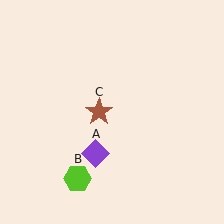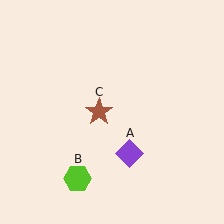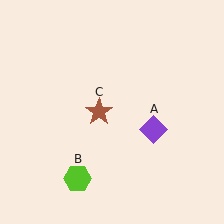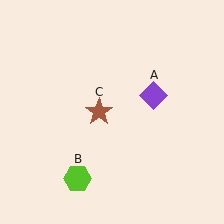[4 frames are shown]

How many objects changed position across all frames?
1 object changed position: purple diamond (object A).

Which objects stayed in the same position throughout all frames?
Lime hexagon (object B) and brown star (object C) remained stationary.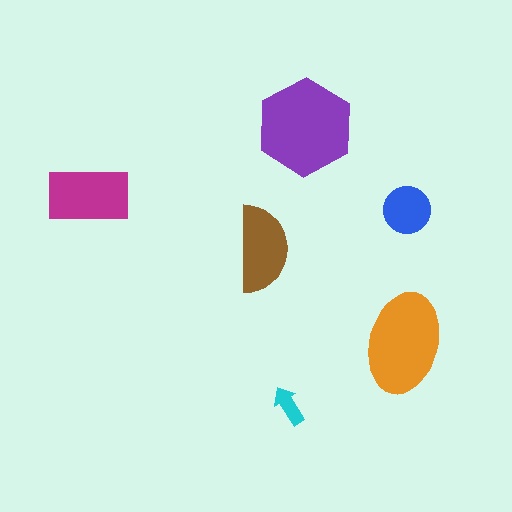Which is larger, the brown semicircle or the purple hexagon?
The purple hexagon.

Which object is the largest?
The purple hexagon.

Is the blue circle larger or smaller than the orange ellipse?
Smaller.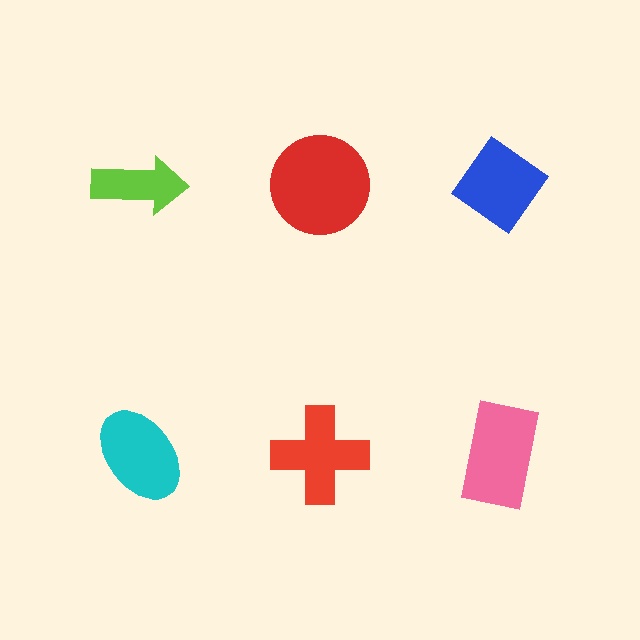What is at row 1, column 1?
A lime arrow.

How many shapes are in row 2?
3 shapes.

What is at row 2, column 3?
A pink rectangle.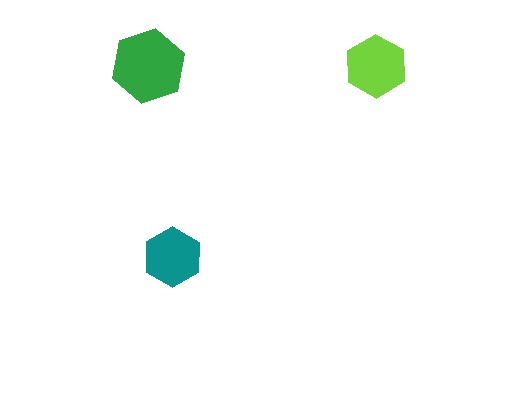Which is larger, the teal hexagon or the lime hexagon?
The lime one.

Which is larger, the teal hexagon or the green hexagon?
The green one.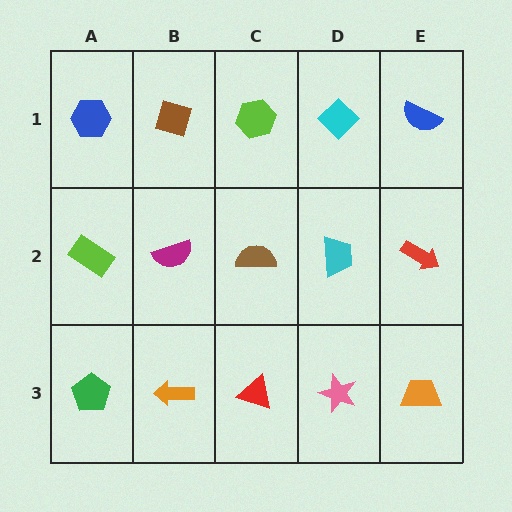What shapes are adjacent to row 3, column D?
A cyan trapezoid (row 2, column D), a red triangle (row 3, column C), an orange trapezoid (row 3, column E).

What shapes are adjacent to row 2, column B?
A brown diamond (row 1, column B), an orange arrow (row 3, column B), a lime rectangle (row 2, column A), a brown semicircle (row 2, column C).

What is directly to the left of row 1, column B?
A blue hexagon.